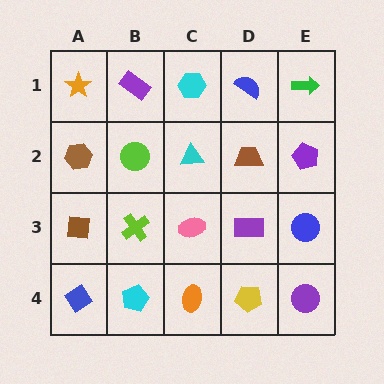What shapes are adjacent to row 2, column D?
A blue semicircle (row 1, column D), a purple rectangle (row 3, column D), a cyan triangle (row 2, column C), a purple pentagon (row 2, column E).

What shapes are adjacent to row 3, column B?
A lime circle (row 2, column B), a cyan pentagon (row 4, column B), a brown square (row 3, column A), a pink ellipse (row 3, column C).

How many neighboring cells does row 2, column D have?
4.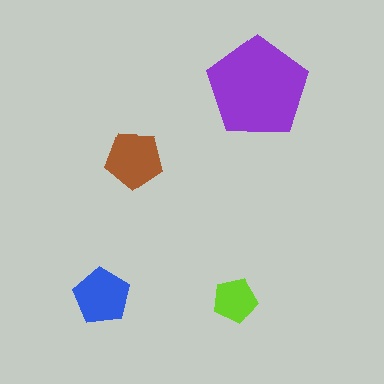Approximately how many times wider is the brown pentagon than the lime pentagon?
About 1.5 times wider.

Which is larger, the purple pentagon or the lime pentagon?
The purple one.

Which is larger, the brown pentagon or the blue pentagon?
The brown one.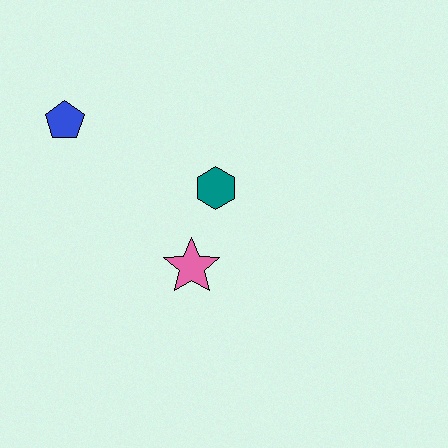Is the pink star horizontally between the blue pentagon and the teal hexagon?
Yes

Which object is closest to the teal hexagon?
The pink star is closest to the teal hexagon.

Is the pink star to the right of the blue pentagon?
Yes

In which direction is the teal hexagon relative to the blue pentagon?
The teal hexagon is to the right of the blue pentagon.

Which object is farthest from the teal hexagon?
The blue pentagon is farthest from the teal hexagon.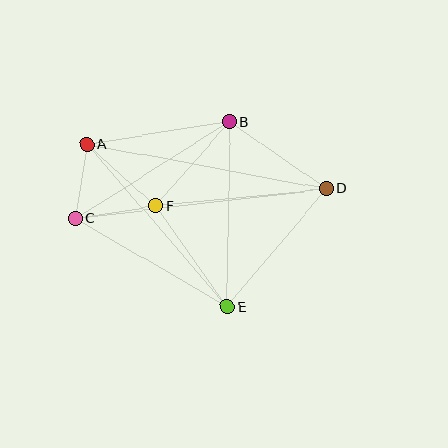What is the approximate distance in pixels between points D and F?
The distance between D and F is approximately 171 pixels.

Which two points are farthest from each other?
Points C and D are farthest from each other.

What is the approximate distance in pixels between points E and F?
The distance between E and F is approximately 123 pixels.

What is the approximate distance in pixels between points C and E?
The distance between C and E is approximately 176 pixels.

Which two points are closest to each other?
Points A and C are closest to each other.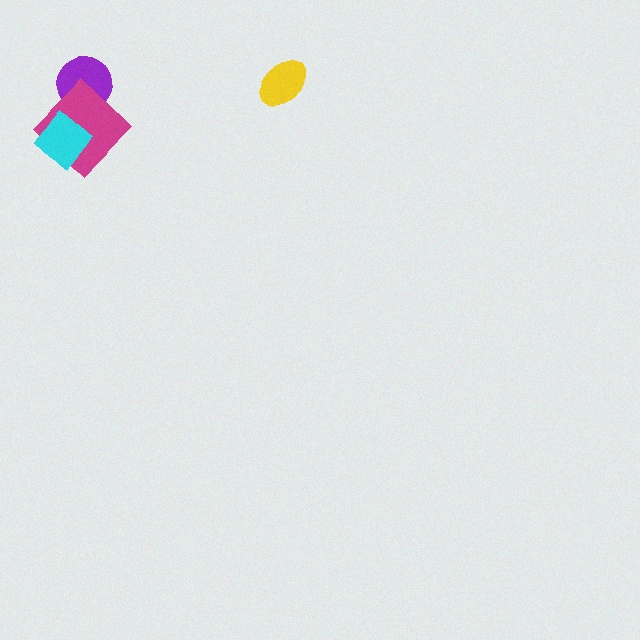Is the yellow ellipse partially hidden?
No, no other shape covers it.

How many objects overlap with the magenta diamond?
2 objects overlap with the magenta diamond.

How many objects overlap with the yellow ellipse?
0 objects overlap with the yellow ellipse.